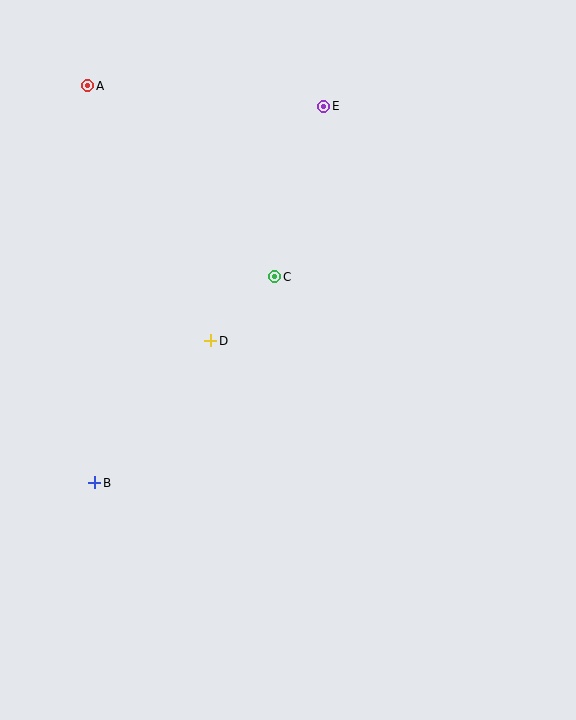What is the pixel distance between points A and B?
The distance between A and B is 397 pixels.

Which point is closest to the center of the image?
Point D at (211, 341) is closest to the center.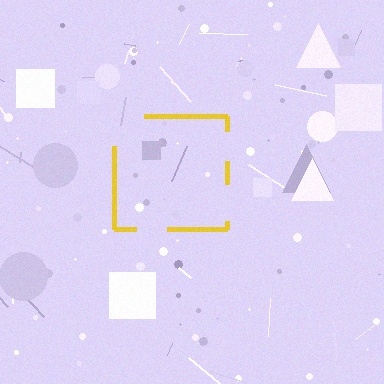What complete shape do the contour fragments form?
The contour fragments form a square.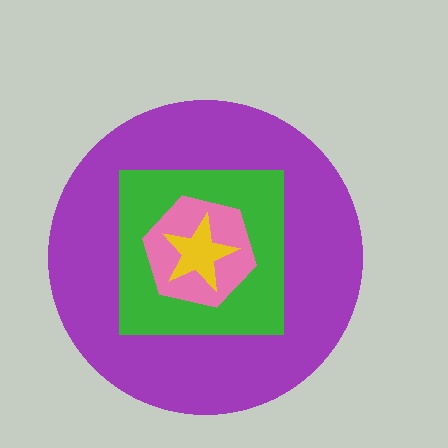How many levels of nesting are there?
4.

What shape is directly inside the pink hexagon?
The yellow star.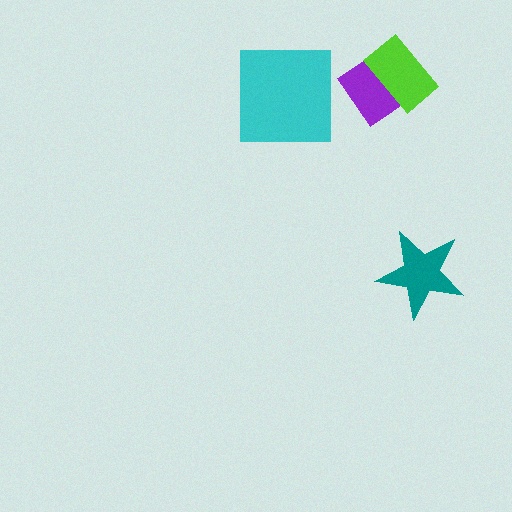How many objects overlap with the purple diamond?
1 object overlaps with the purple diamond.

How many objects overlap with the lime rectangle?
1 object overlaps with the lime rectangle.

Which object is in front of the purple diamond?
The lime rectangle is in front of the purple diamond.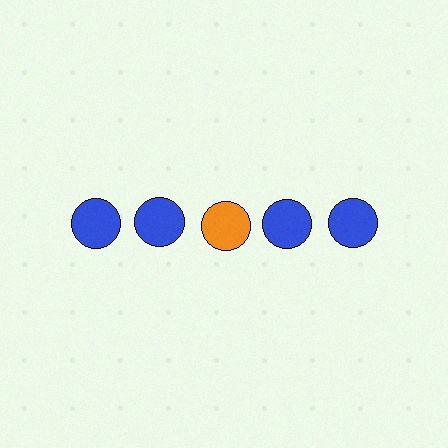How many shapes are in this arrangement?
There are 5 shapes arranged in a grid pattern.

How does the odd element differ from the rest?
It has a different color: orange instead of blue.